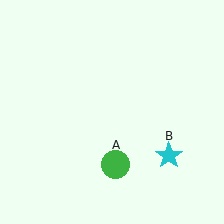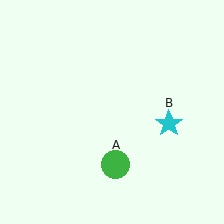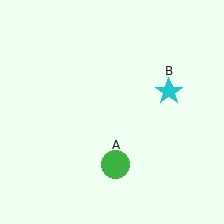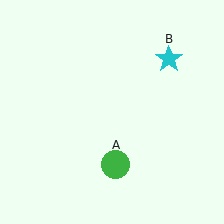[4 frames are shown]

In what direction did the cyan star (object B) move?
The cyan star (object B) moved up.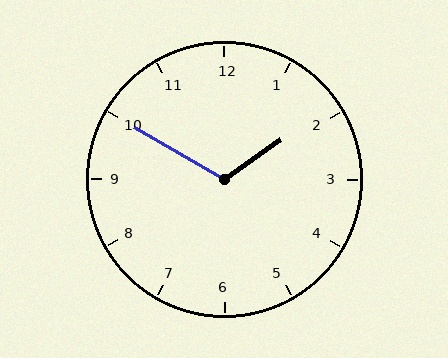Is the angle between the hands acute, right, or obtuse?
It is obtuse.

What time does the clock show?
1:50.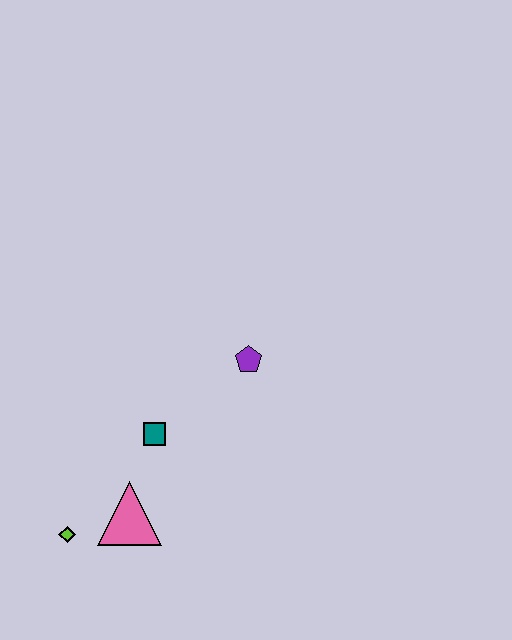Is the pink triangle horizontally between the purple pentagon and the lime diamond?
Yes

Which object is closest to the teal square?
The pink triangle is closest to the teal square.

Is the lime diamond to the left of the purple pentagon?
Yes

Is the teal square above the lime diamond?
Yes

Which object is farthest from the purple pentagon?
The lime diamond is farthest from the purple pentagon.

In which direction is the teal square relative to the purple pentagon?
The teal square is to the left of the purple pentagon.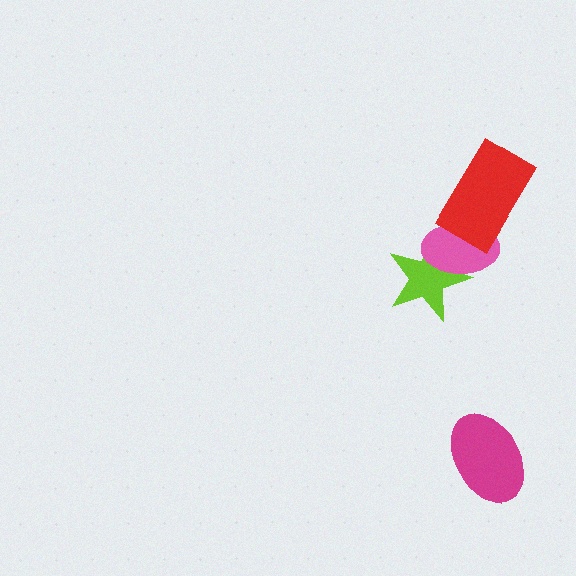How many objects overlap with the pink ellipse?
2 objects overlap with the pink ellipse.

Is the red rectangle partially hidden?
No, no other shape covers it.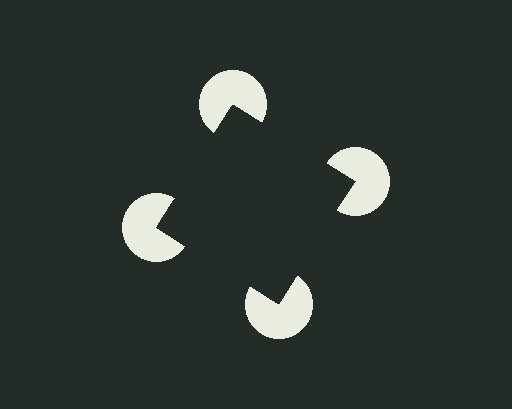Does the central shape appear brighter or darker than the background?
It typically appears slightly darker than the background, even though no actual brightness change is drawn.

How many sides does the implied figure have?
4 sides.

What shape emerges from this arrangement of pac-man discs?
An illusory square — its edges are inferred from the aligned wedge cuts in the pac-man discs, not physically drawn.